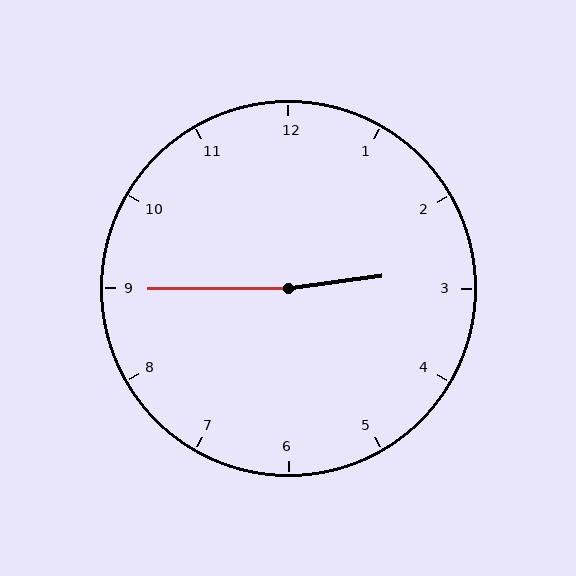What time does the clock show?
2:45.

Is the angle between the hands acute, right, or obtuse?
It is obtuse.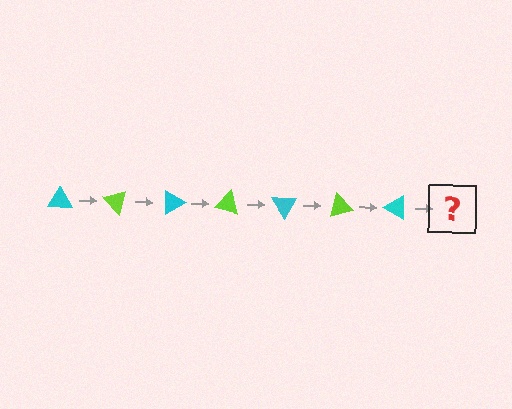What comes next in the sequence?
The next element should be a lime triangle, rotated 315 degrees from the start.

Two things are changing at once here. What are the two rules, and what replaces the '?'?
The two rules are that it rotates 45 degrees each step and the color cycles through cyan and lime. The '?' should be a lime triangle, rotated 315 degrees from the start.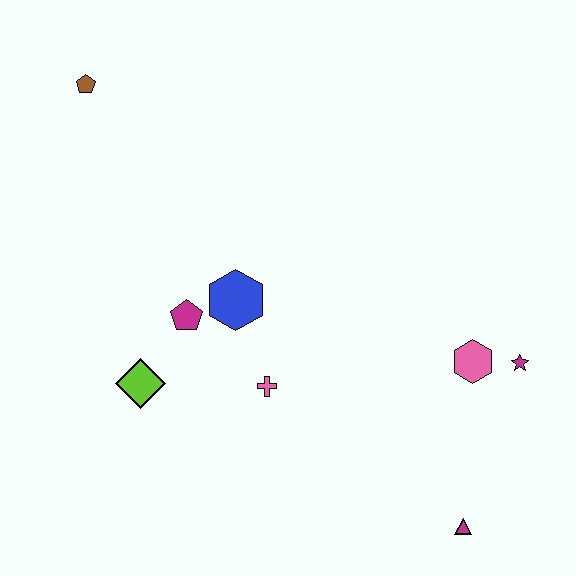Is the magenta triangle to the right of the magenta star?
No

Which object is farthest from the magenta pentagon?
The magenta triangle is farthest from the magenta pentagon.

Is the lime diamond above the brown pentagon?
No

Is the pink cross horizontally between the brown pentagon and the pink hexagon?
Yes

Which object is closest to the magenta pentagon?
The blue hexagon is closest to the magenta pentagon.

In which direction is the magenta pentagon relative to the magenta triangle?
The magenta pentagon is to the left of the magenta triangle.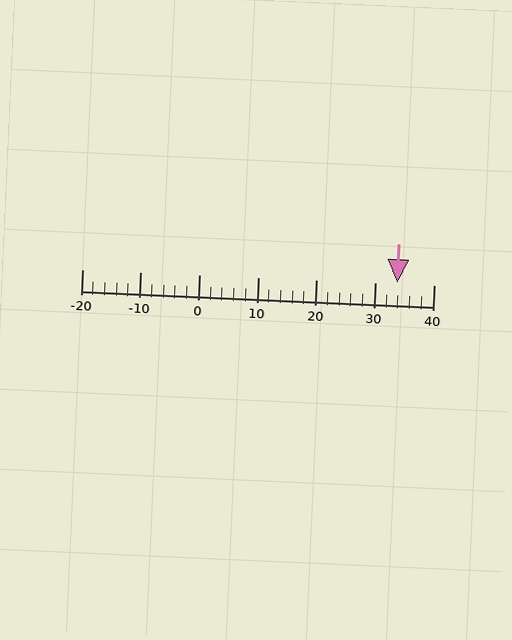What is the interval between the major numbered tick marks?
The major tick marks are spaced 10 units apart.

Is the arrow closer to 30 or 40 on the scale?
The arrow is closer to 30.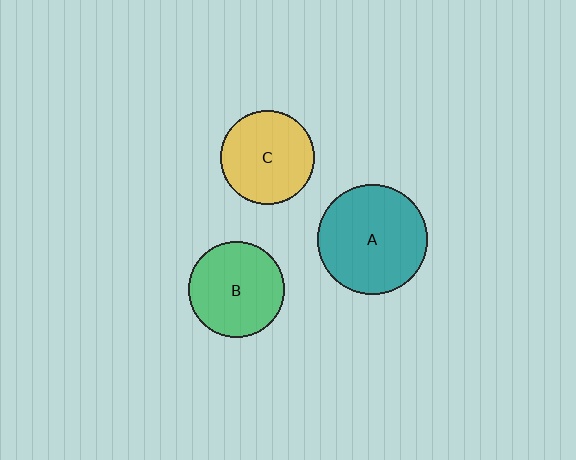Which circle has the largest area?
Circle A (teal).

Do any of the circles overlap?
No, none of the circles overlap.